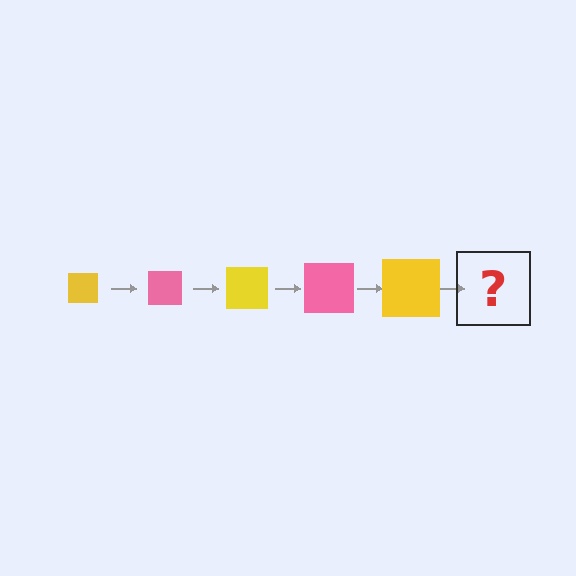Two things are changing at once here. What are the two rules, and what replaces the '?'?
The two rules are that the square grows larger each step and the color cycles through yellow and pink. The '?' should be a pink square, larger than the previous one.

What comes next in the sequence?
The next element should be a pink square, larger than the previous one.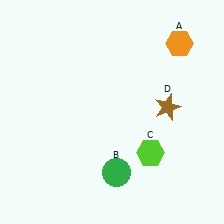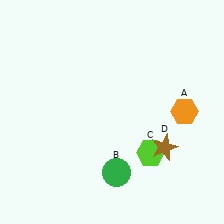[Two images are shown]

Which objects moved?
The objects that moved are: the orange hexagon (A), the brown star (D).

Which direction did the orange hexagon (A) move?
The orange hexagon (A) moved down.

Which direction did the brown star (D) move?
The brown star (D) moved down.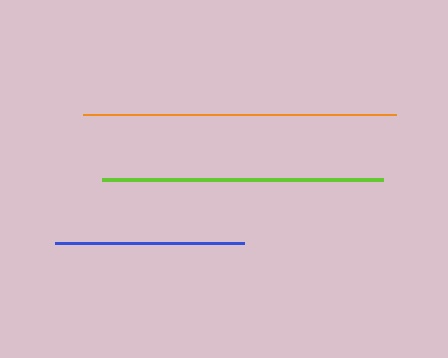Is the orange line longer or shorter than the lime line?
The orange line is longer than the lime line.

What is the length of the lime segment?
The lime segment is approximately 281 pixels long.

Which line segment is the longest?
The orange line is the longest at approximately 313 pixels.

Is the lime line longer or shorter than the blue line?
The lime line is longer than the blue line.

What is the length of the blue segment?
The blue segment is approximately 190 pixels long.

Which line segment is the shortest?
The blue line is the shortest at approximately 190 pixels.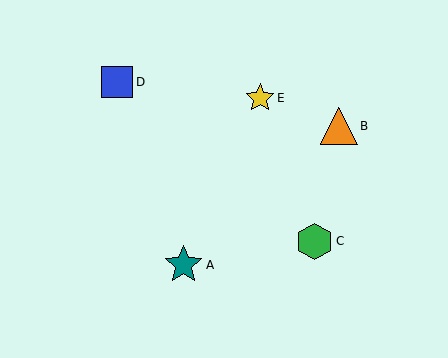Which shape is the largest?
The teal star (labeled A) is the largest.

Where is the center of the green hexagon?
The center of the green hexagon is at (315, 241).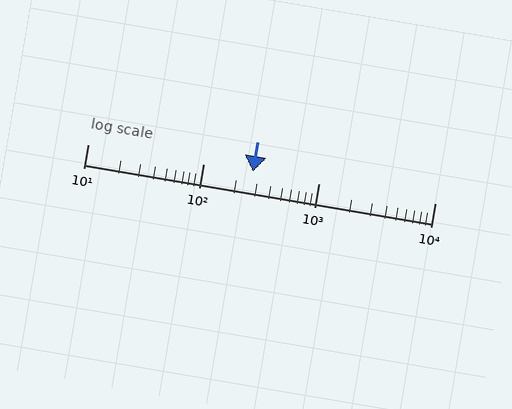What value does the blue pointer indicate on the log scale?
The pointer indicates approximately 270.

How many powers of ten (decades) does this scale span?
The scale spans 3 decades, from 10 to 10000.